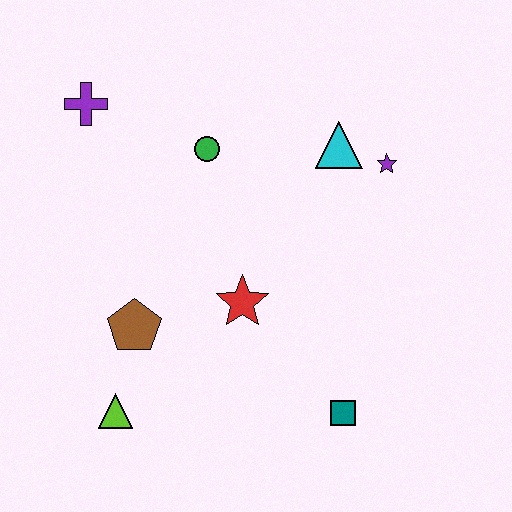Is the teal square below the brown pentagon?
Yes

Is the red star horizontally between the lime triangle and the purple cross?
No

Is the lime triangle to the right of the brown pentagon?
No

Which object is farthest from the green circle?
The teal square is farthest from the green circle.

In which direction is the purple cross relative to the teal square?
The purple cross is above the teal square.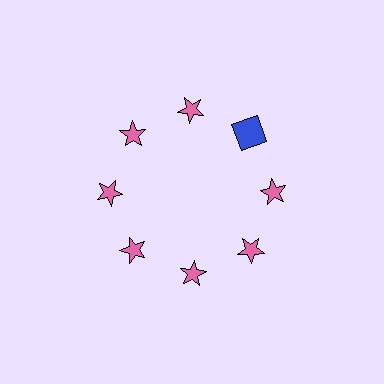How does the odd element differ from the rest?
It differs in both color (blue instead of pink) and shape (square instead of star).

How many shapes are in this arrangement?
There are 8 shapes arranged in a ring pattern.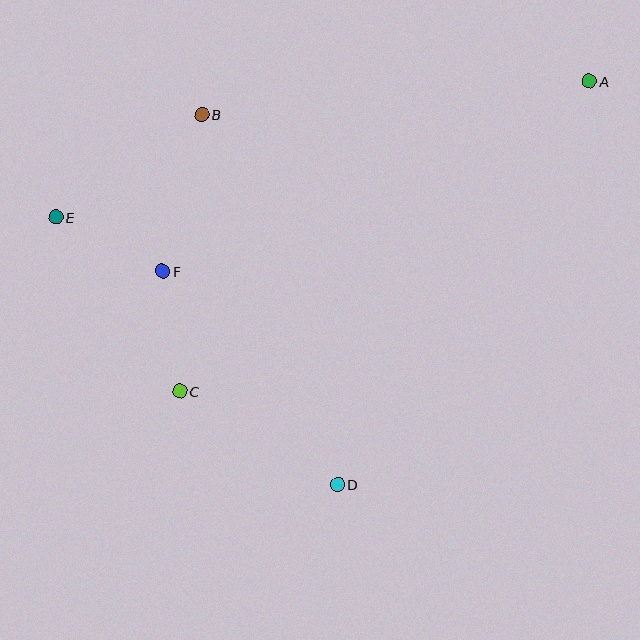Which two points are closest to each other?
Points E and F are closest to each other.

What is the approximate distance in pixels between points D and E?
The distance between D and E is approximately 388 pixels.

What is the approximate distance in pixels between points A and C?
The distance between A and C is approximately 514 pixels.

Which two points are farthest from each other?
Points A and E are farthest from each other.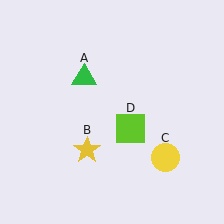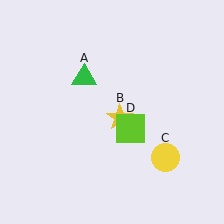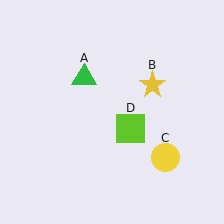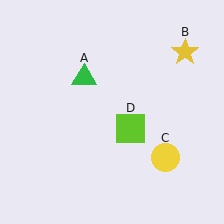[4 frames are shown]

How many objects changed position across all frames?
1 object changed position: yellow star (object B).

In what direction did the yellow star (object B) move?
The yellow star (object B) moved up and to the right.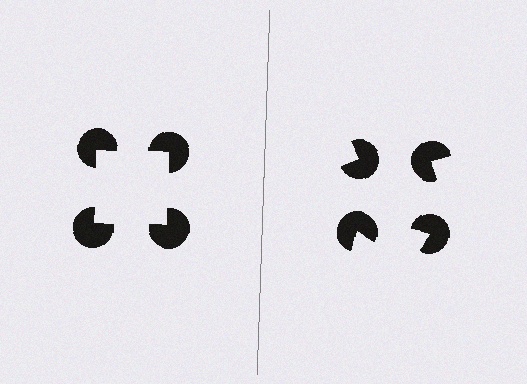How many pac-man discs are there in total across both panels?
8 — 4 on each side.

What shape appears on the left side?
An illusory square.